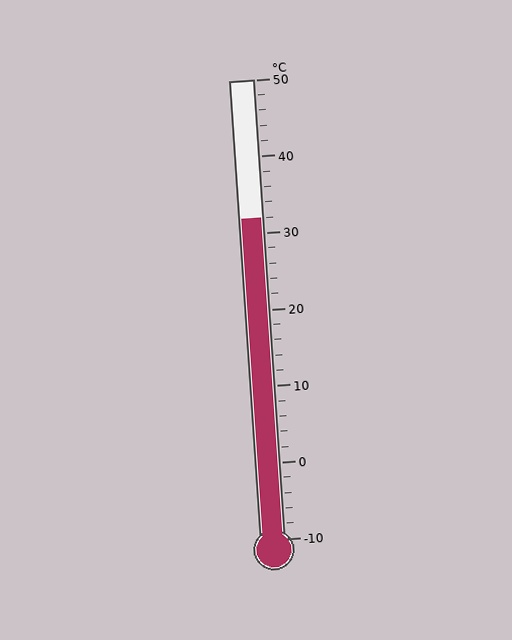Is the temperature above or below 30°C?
The temperature is above 30°C.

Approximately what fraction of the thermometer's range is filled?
The thermometer is filled to approximately 70% of its range.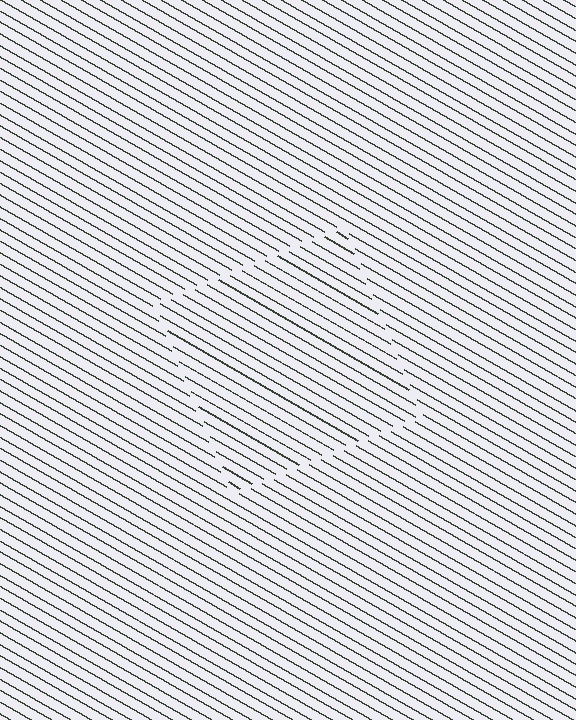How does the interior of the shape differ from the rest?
The interior of the shape contains the same grating, shifted by half a period — the contour is defined by the phase discontinuity where line-ends from the inner and outer gratings abut.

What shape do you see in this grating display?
An illusory square. The interior of the shape contains the same grating, shifted by half a period — the contour is defined by the phase discontinuity where line-ends from the inner and outer gratings abut.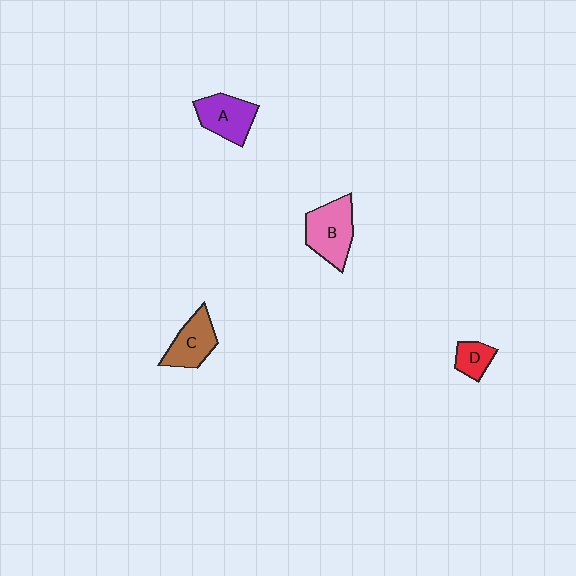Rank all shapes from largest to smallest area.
From largest to smallest: B (pink), A (purple), C (brown), D (red).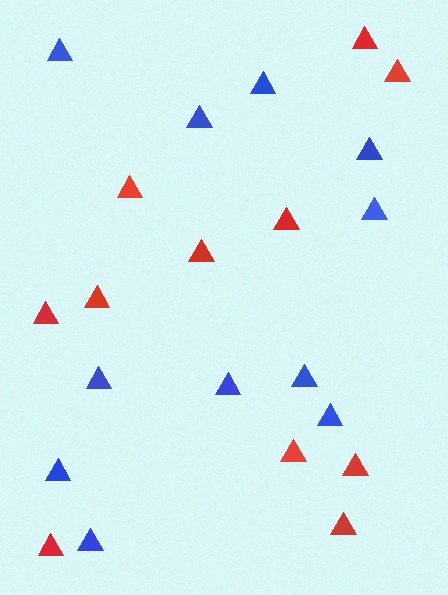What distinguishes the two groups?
There are 2 groups: one group of blue triangles (11) and one group of red triangles (11).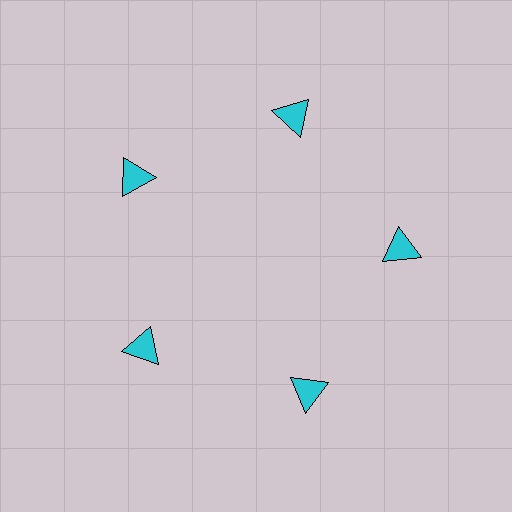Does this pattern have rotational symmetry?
Yes, this pattern has 5-fold rotational symmetry. It looks the same after rotating 72 degrees around the center.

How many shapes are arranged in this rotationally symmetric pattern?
There are 5 shapes, arranged in 5 groups of 1.